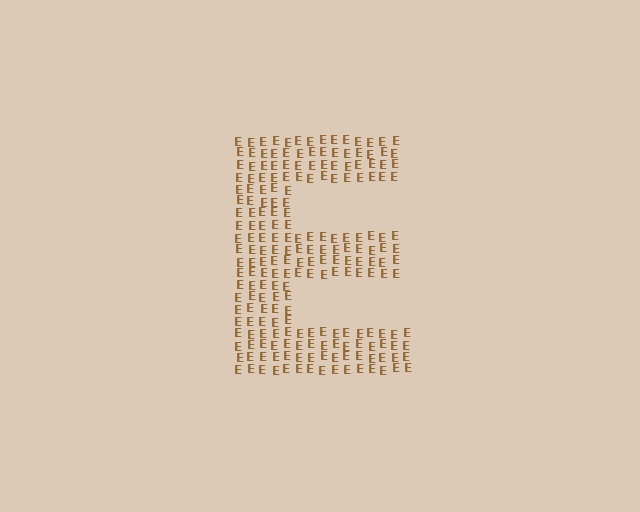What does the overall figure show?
The overall figure shows the letter E.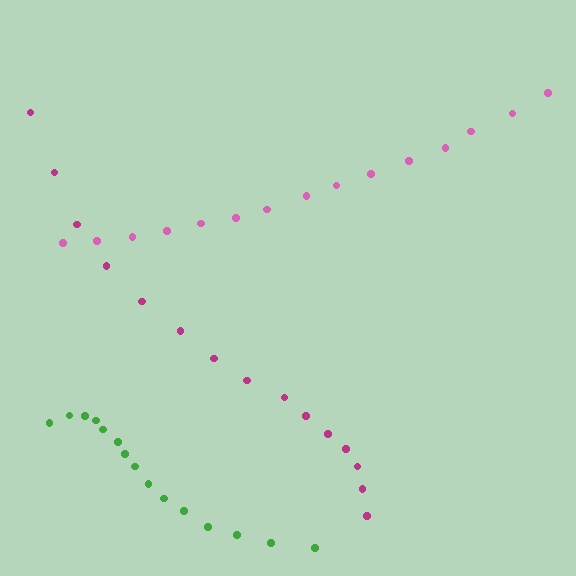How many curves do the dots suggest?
There are 3 distinct paths.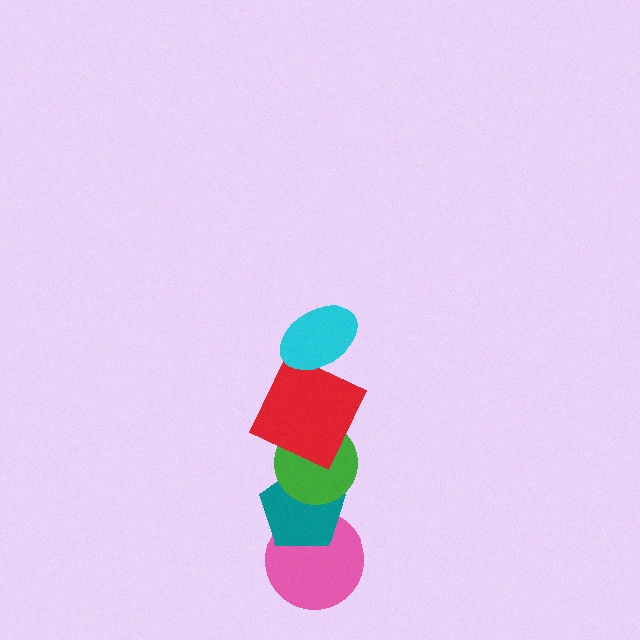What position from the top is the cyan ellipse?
The cyan ellipse is 1st from the top.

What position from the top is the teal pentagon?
The teal pentagon is 4th from the top.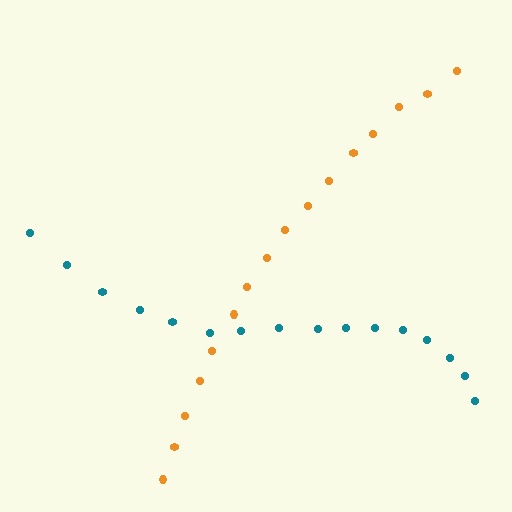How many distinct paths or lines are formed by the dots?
There are 2 distinct paths.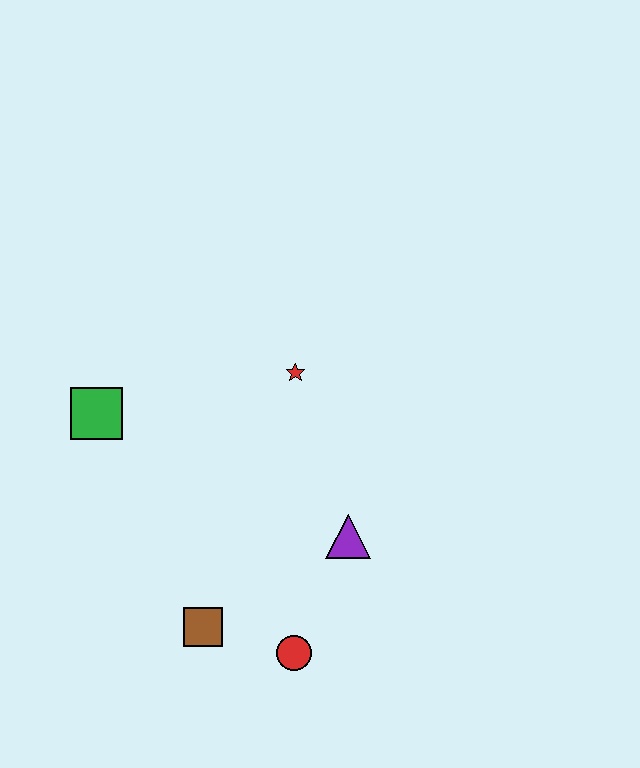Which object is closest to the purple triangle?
The red circle is closest to the purple triangle.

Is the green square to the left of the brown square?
Yes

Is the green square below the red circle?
No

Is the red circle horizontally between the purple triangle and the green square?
Yes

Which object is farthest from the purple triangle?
The green square is farthest from the purple triangle.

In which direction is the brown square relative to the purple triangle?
The brown square is to the left of the purple triangle.